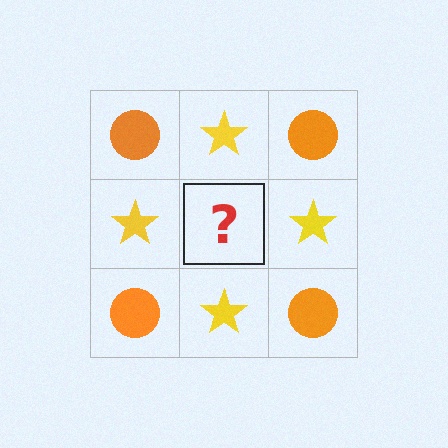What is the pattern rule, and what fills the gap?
The rule is that it alternates orange circle and yellow star in a checkerboard pattern. The gap should be filled with an orange circle.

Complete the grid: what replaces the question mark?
The question mark should be replaced with an orange circle.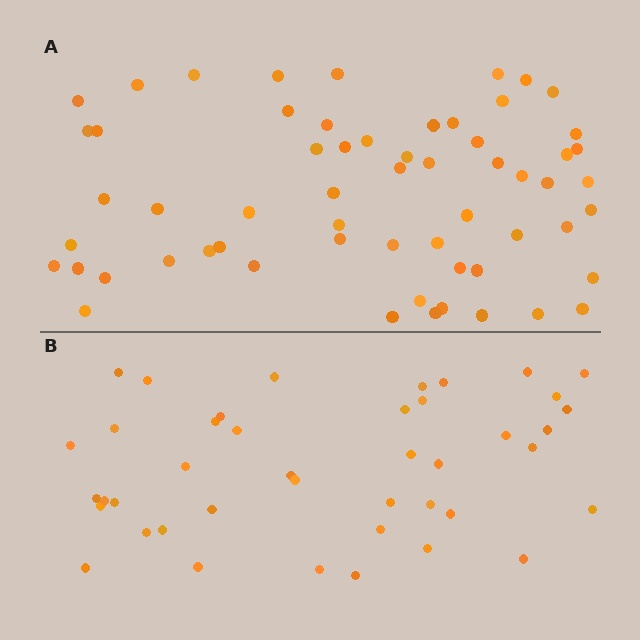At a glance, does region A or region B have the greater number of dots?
Region A (the top region) has more dots.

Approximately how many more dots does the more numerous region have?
Region A has approximately 20 more dots than region B.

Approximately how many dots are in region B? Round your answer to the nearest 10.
About 40 dots. (The exact count is 42, which rounds to 40.)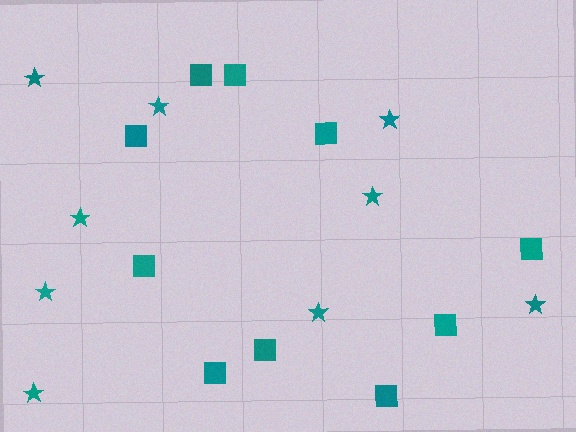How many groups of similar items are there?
There are 2 groups: one group of stars (9) and one group of squares (10).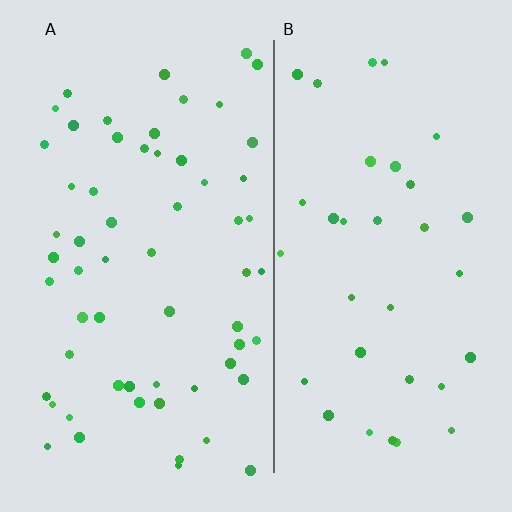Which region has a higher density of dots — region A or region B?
A (the left).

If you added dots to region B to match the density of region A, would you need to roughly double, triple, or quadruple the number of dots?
Approximately double.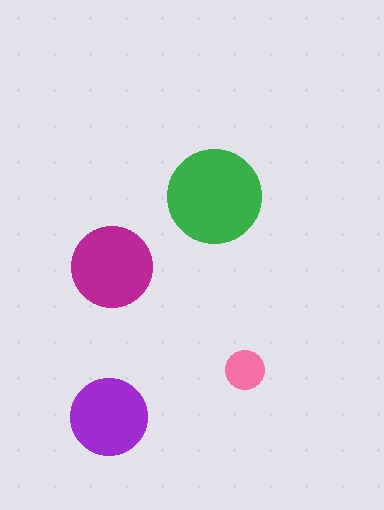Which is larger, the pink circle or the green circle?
The green one.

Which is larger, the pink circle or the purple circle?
The purple one.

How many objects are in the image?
There are 4 objects in the image.